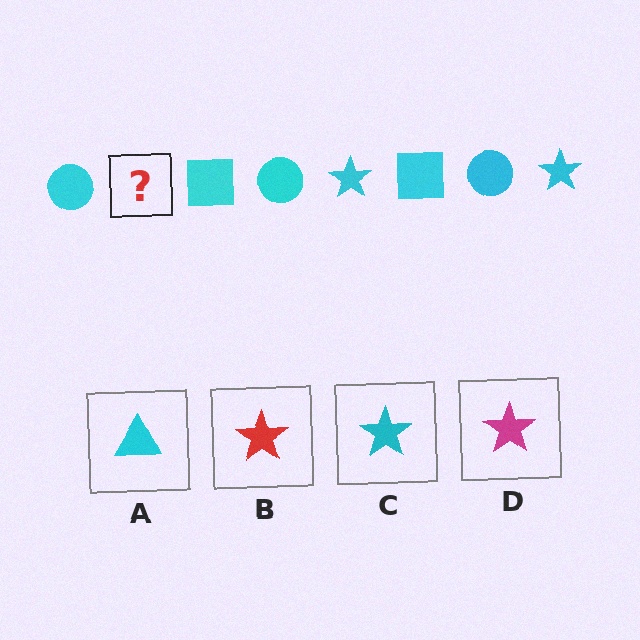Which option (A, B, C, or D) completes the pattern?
C.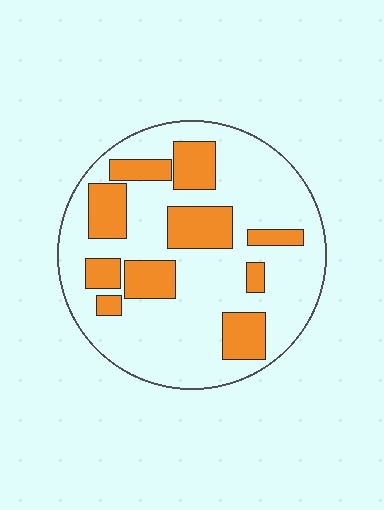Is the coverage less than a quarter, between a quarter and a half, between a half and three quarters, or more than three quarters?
Between a quarter and a half.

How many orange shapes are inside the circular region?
10.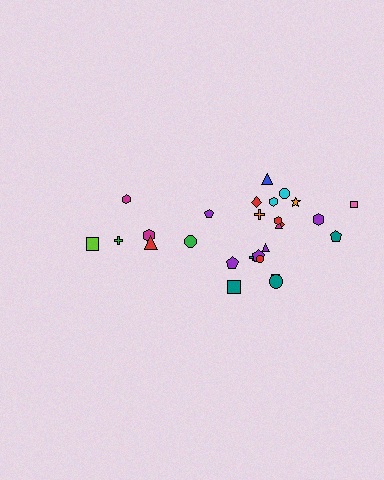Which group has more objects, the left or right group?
The right group.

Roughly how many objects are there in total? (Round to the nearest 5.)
Roughly 25 objects in total.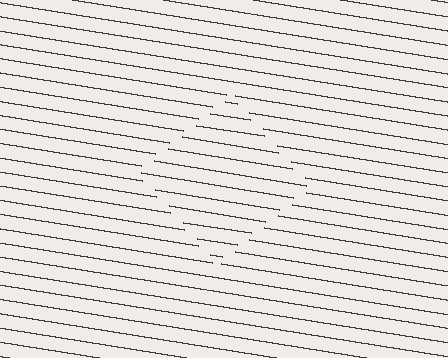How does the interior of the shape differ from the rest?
The interior of the shape contains the same grating, shifted by half a period — the contour is defined by the phase discontinuity where line-ends from the inner and outer gratings abut.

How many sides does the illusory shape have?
4 sides — the line-ends trace a square.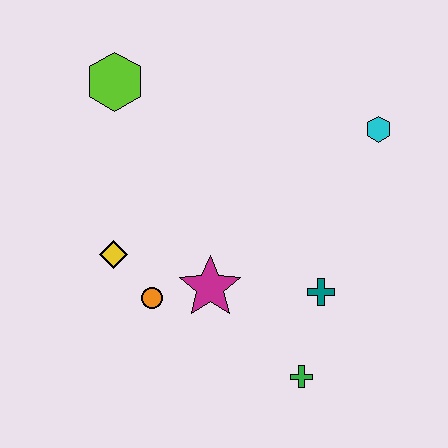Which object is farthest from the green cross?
The lime hexagon is farthest from the green cross.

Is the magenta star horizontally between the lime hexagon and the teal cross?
Yes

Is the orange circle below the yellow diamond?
Yes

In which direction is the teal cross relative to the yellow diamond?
The teal cross is to the right of the yellow diamond.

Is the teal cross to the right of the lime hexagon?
Yes